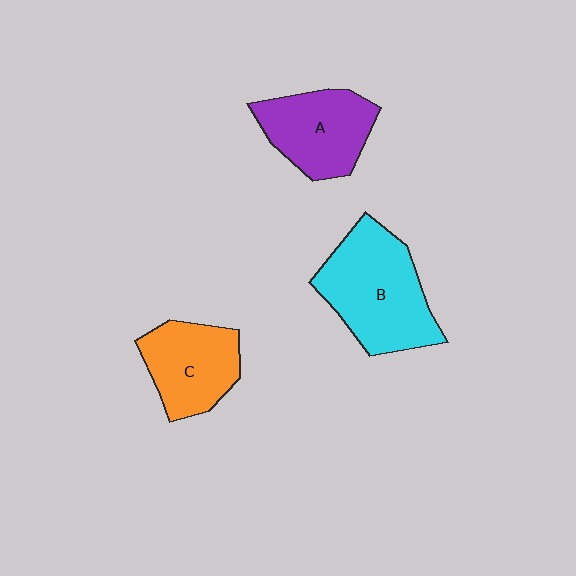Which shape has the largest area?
Shape B (cyan).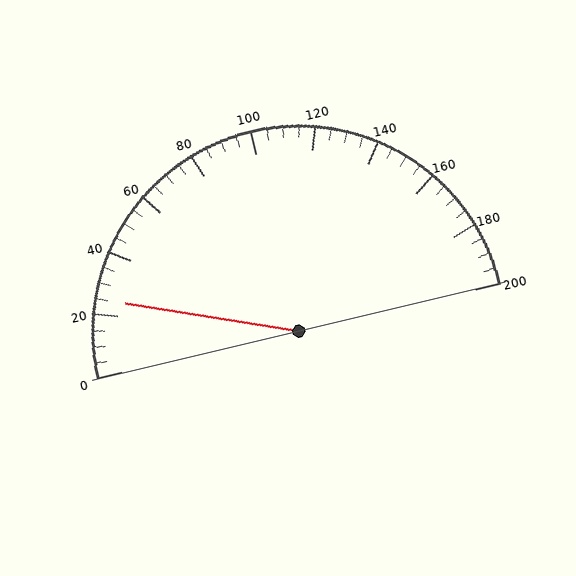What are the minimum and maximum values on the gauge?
The gauge ranges from 0 to 200.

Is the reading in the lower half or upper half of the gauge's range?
The reading is in the lower half of the range (0 to 200).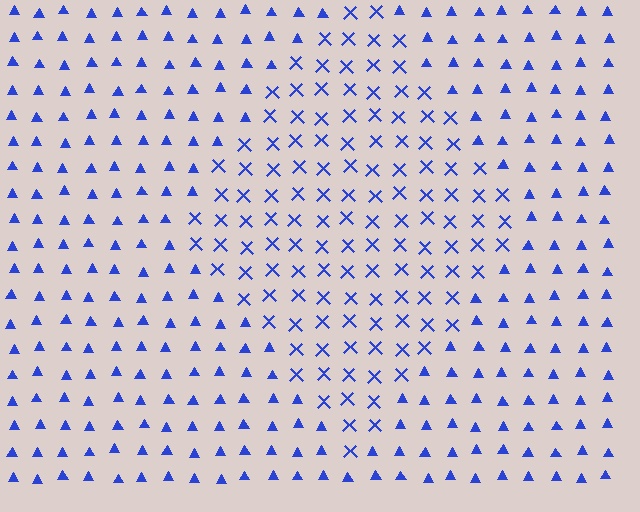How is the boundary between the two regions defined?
The boundary is defined by a change in element shape: X marks inside vs. triangles outside. All elements share the same color and spacing.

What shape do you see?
I see a diamond.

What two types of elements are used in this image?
The image uses X marks inside the diamond region and triangles outside it.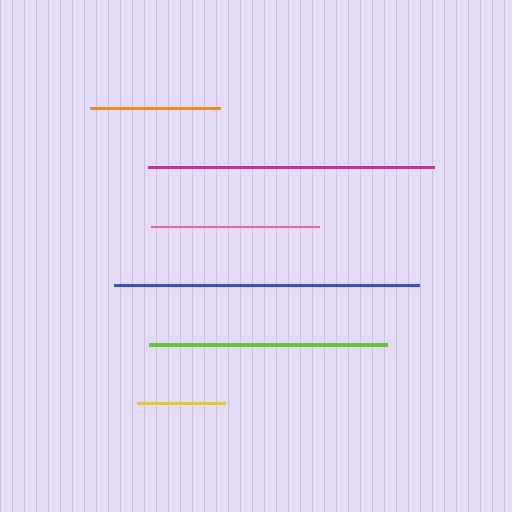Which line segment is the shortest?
The yellow line is the shortest at approximately 87 pixels.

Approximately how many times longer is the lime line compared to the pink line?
The lime line is approximately 1.4 times the length of the pink line.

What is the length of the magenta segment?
The magenta segment is approximately 286 pixels long.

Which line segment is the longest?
The blue line is the longest at approximately 305 pixels.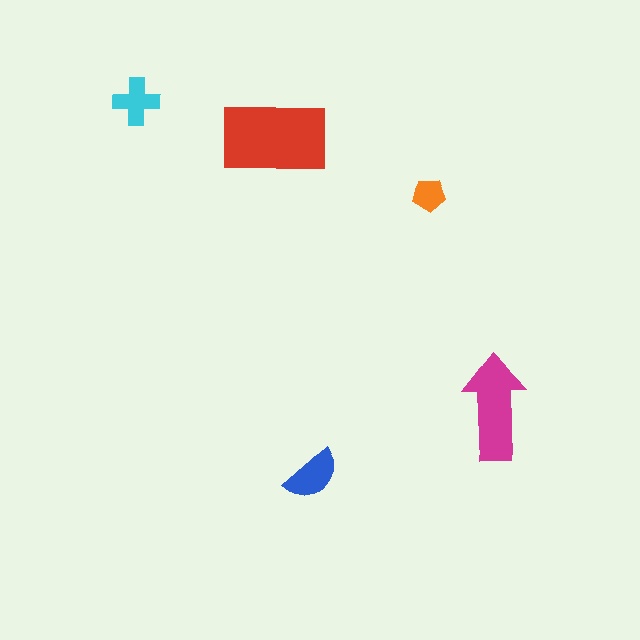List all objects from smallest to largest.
The orange pentagon, the cyan cross, the blue semicircle, the magenta arrow, the red rectangle.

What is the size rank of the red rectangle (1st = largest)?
1st.